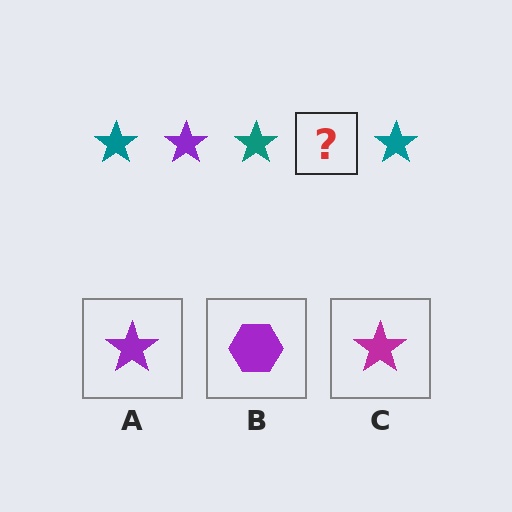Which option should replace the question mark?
Option A.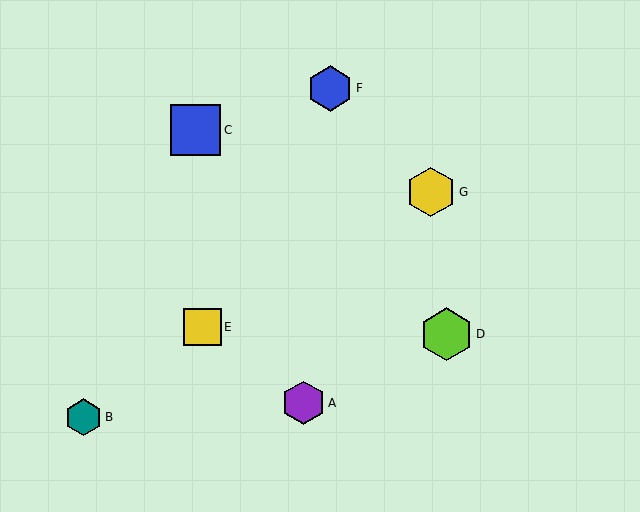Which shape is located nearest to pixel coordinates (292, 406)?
The purple hexagon (labeled A) at (303, 403) is nearest to that location.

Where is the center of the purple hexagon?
The center of the purple hexagon is at (303, 403).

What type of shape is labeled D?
Shape D is a lime hexagon.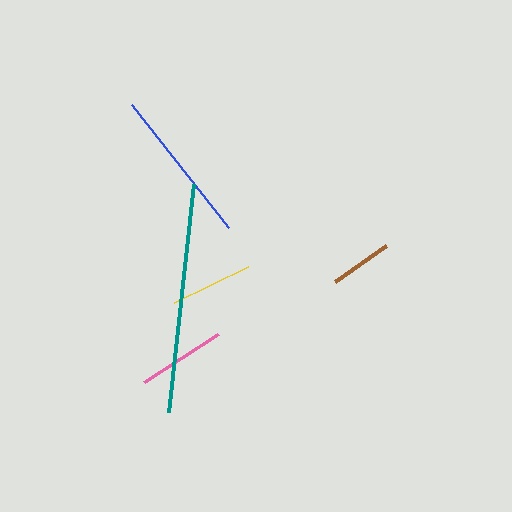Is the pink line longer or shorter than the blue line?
The blue line is longer than the pink line.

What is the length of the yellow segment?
The yellow segment is approximately 82 pixels long.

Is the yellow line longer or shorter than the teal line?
The teal line is longer than the yellow line.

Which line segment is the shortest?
The brown line is the shortest at approximately 62 pixels.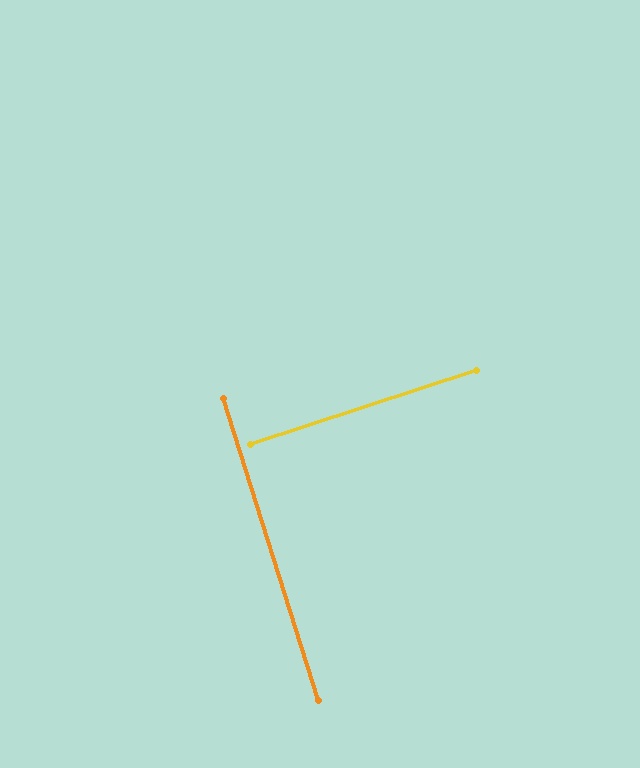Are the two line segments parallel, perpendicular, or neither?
Perpendicular — they meet at approximately 89°.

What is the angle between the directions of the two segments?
Approximately 89 degrees.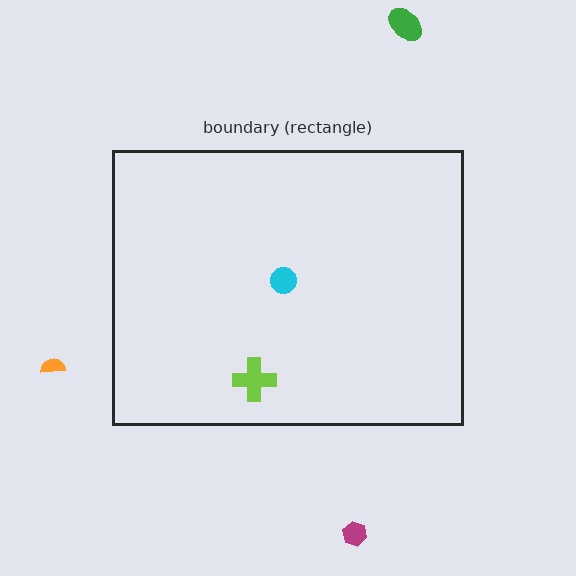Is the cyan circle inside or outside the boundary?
Inside.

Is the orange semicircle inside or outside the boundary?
Outside.